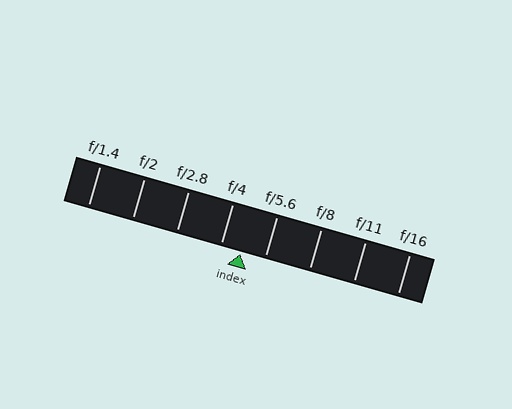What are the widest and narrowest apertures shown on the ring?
The widest aperture shown is f/1.4 and the narrowest is f/16.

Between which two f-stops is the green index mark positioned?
The index mark is between f/4 and f/5.6.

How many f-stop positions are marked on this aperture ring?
There are 8 f-stop positions marked.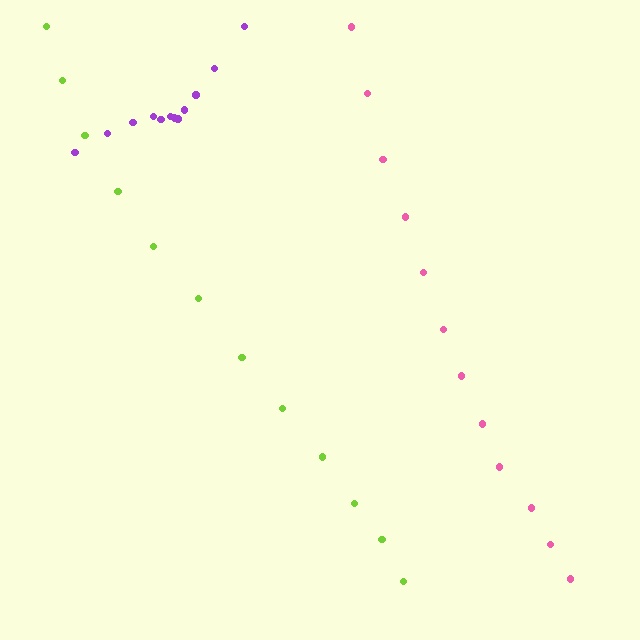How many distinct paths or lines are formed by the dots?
There are 3 distinct paths.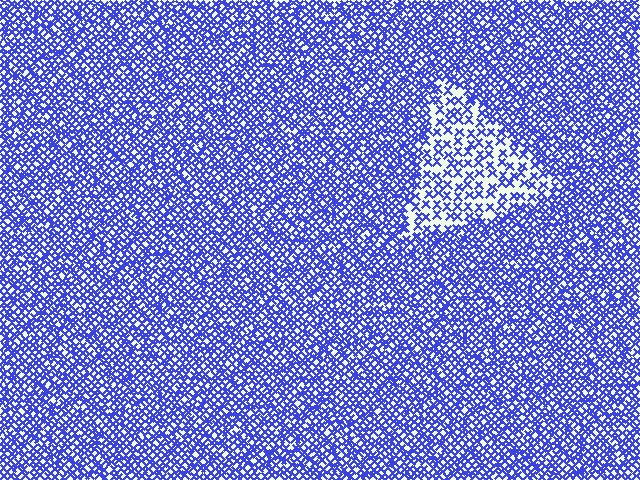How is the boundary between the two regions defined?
The boundary is defined by a change in element density (approximately 2.1x ratio). All elements are the same color, size, and shape.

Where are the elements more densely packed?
The elements are more densely packed outside the triangle boundary.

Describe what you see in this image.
The image contains small blue elements arranged at two different densities. A triangle-shaped region is visible where the elements are less densely packed than the surrounding area.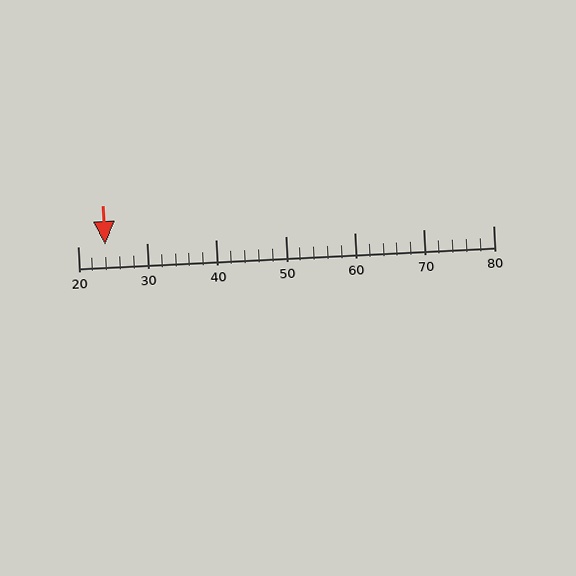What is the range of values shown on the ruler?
The ruler shows values from 20 to 80.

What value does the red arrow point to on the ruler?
The red arrow points to approximately 24.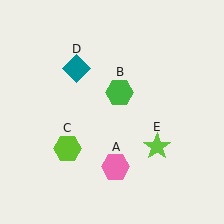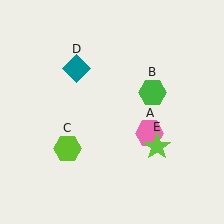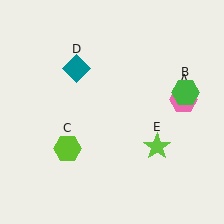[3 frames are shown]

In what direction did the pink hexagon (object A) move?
The pink hexagon (object A) moved up and to the right.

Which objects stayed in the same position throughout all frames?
Lime hexagon (object C) and teal diamond (object D) and lime star (object E) remained stationary.